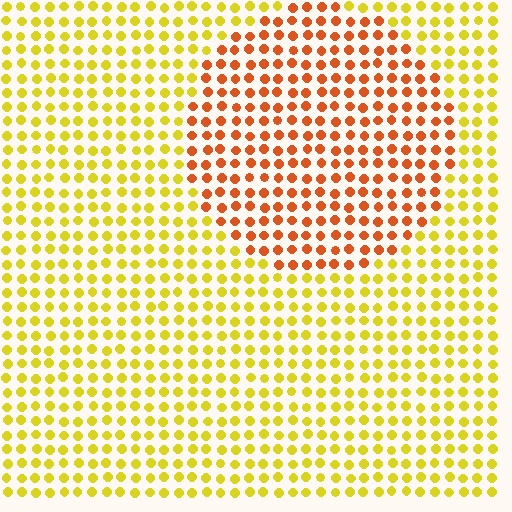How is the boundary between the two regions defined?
The boundary is defined purely by a slight shift in hue (about 41 degrees). Spacing, size, and orientation are identical on both sides.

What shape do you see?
I see a circle.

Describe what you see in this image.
The image is filled with small yellow elements in a uniform arrangement. A circle-shaped region is visible where the elements are tinted to a slightly different hue, forming a subtle color boundary.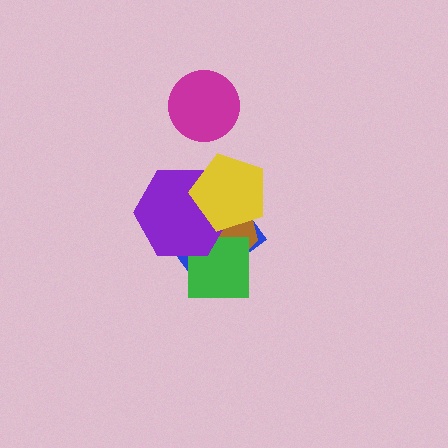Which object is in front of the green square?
The purple hexagon is in front of the green square.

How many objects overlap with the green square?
3 objects overlap with the green square.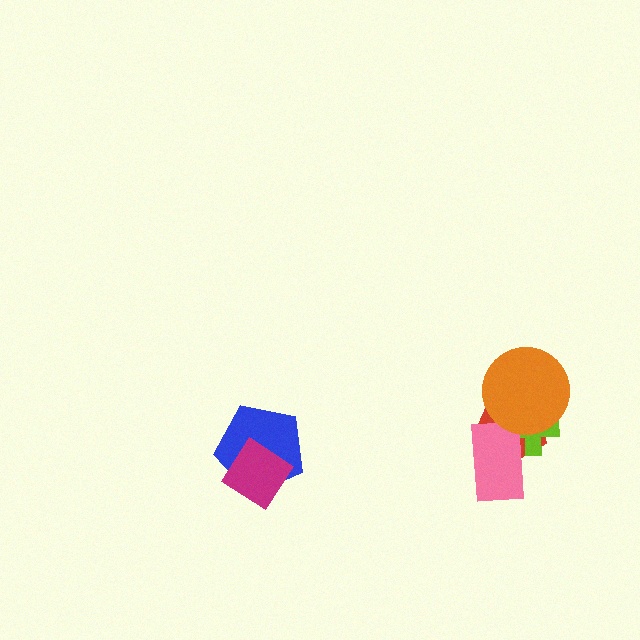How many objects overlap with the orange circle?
2 objects overlap with the orange circle.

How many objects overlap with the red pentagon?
3 objects overlap with the red pentagon.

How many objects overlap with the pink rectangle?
2 objects overlap with the pink rectangle.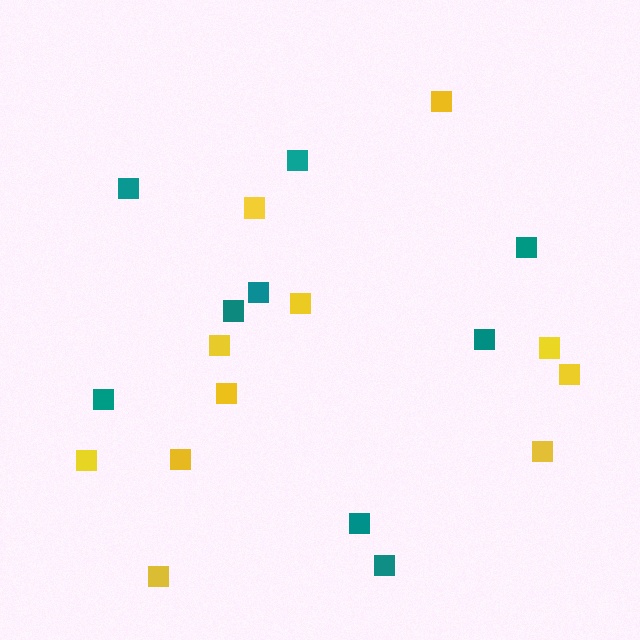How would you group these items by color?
There are 2 groups: one group of yellow squares (11) and one group of teal squares (9).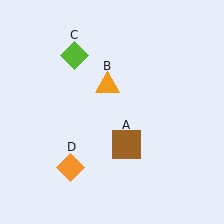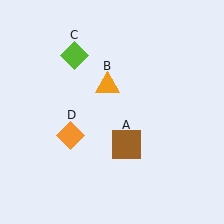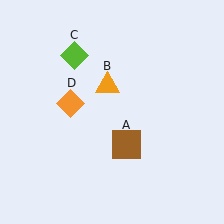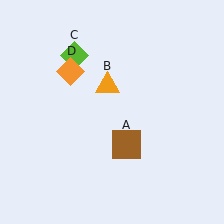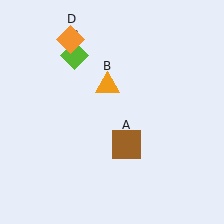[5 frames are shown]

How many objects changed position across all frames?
1 object changed position: orange diamond (object D).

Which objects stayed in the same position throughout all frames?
Brown square (object A) and orange triangle (object B) and lime diamond (object C) remained stationary.